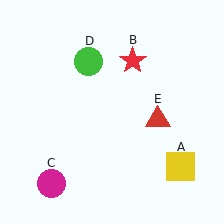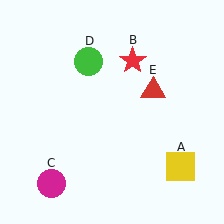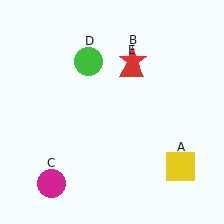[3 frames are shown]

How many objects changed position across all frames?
1 object changed position: red triangle (object E).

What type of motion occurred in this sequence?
The red triangle (object E) rotated counterclockwise around the center of the scene.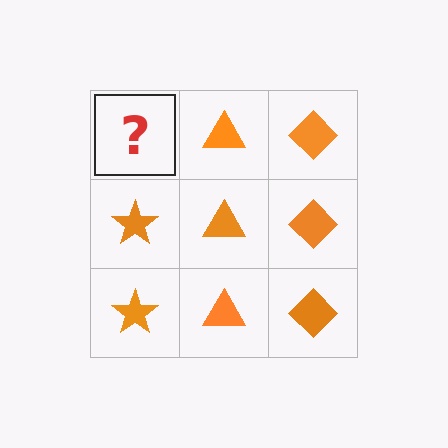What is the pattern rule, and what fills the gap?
The rule is that each column has a consistent shape. The gap should be filled with an orange star.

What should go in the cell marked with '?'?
The missing cell should contain an orange star.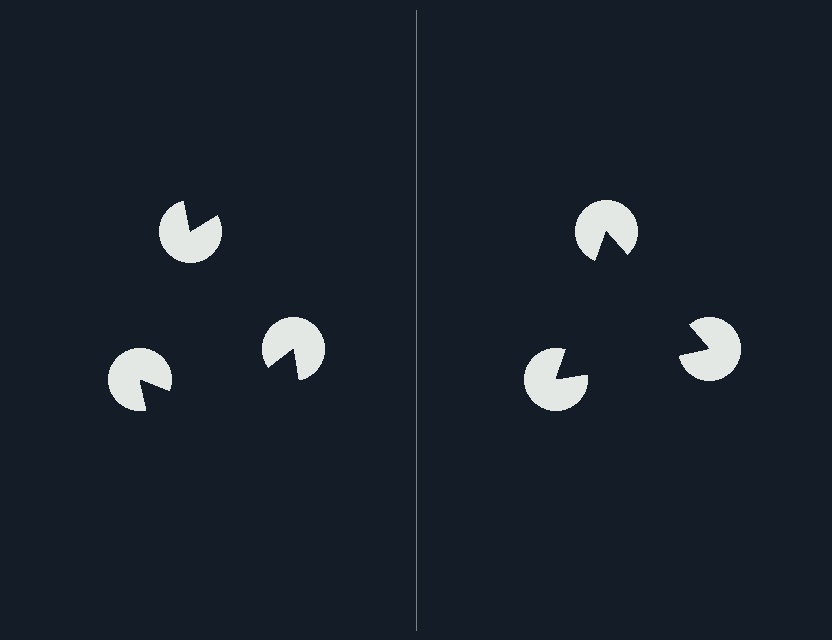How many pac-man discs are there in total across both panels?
6 — 3 on each side.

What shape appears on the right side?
An illusory triangle.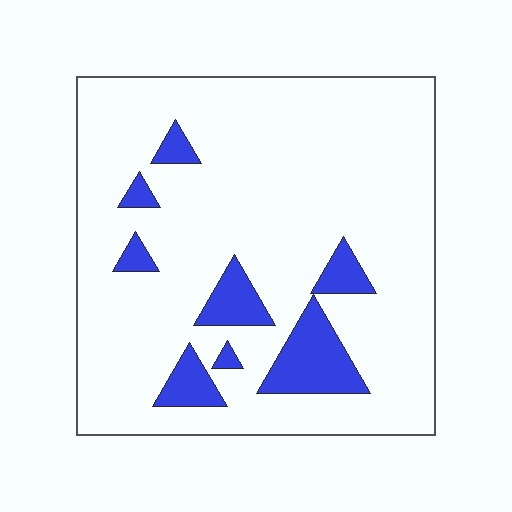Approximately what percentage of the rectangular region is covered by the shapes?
Approximately 15%.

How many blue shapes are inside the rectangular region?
8.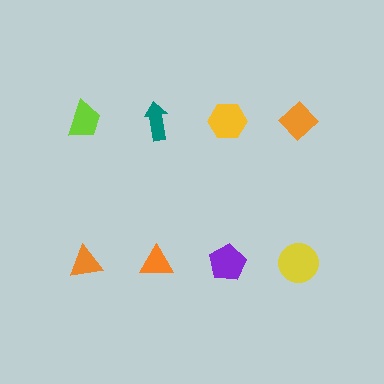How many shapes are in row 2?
4 shapes.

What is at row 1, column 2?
A teal arrow.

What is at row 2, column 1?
An orange triangle.